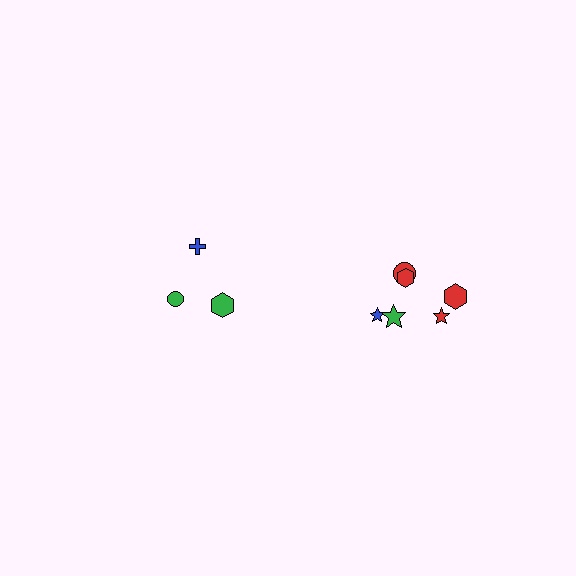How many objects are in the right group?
There are 6 objects.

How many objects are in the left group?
There are 3 objects.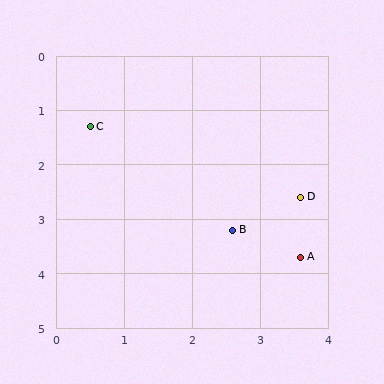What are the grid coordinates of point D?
Point D is at approximately (3.6, 2.6).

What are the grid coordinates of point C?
Point C is at approximately (0.5, 1.3).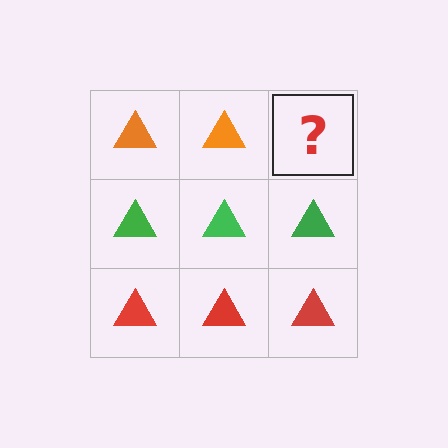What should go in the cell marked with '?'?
The missing cell should contain an orange triangle.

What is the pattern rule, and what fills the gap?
The rule is that each row has a consistent color. The gap should be filled with an orange triangle.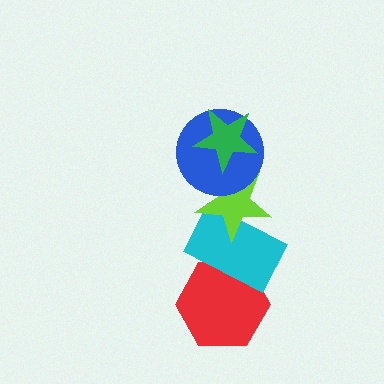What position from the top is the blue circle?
The blue circle is 2nd from the top.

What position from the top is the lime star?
The lime star is 3rd from the top.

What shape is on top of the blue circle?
The green star is on top of the blue circle.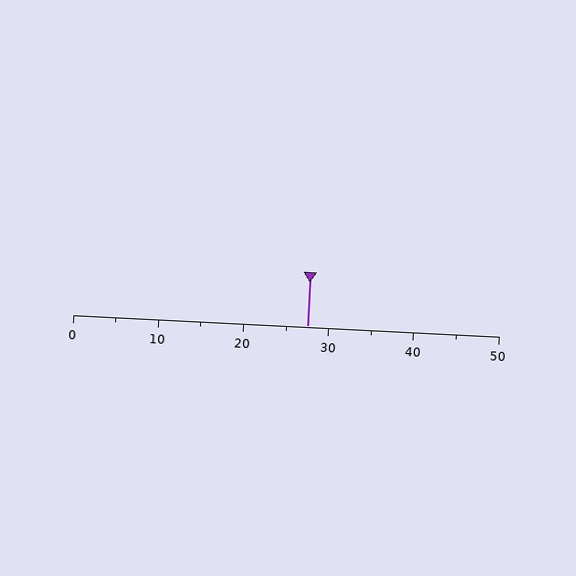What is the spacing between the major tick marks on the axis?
The major ticks are spaced 10 apart.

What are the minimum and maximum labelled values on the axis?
The axis runs from 0 to 50.